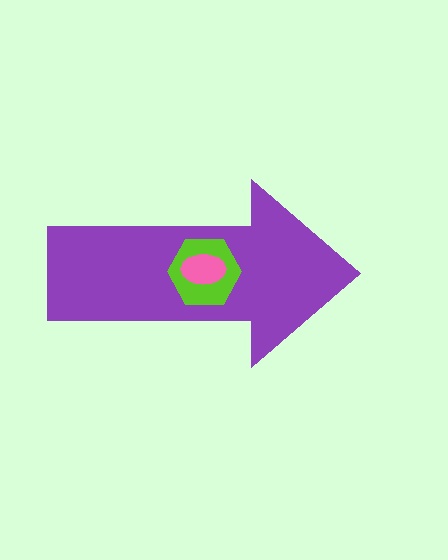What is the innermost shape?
The pink ellipse.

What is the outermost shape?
The purple arrow.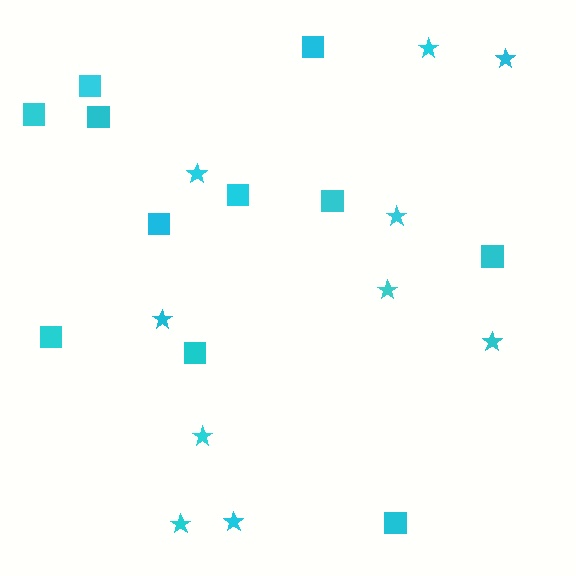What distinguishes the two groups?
There are 2 groups: one group of stars (10) and one group of squares (11).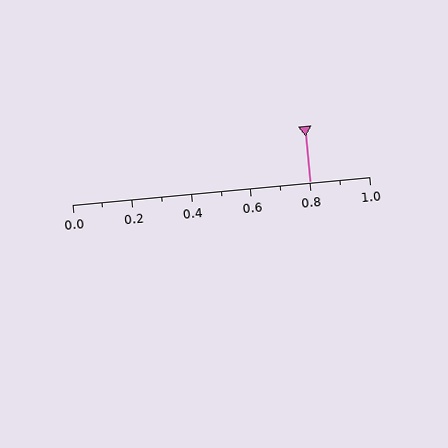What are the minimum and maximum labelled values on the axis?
The axis runs from 0.0 to 1.0.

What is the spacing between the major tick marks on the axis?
The major ticks are spaced 0.2 apart.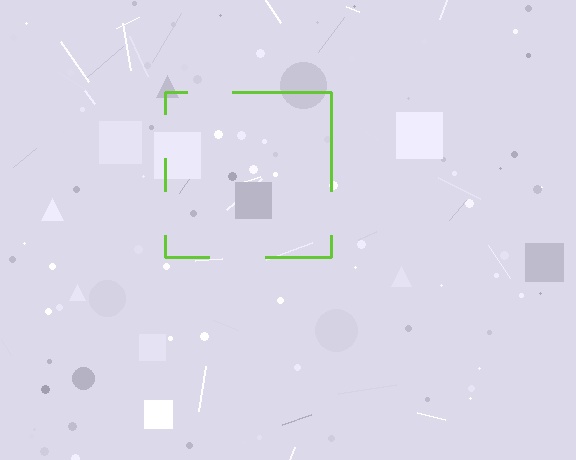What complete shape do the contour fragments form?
The contour fragments form a square.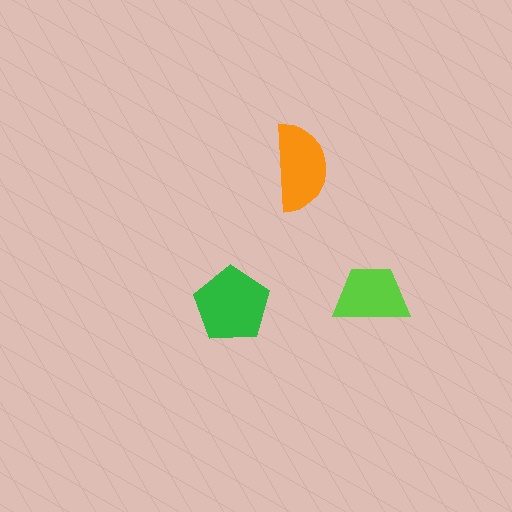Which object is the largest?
The green pentagon.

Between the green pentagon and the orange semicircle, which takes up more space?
The green pentagon.